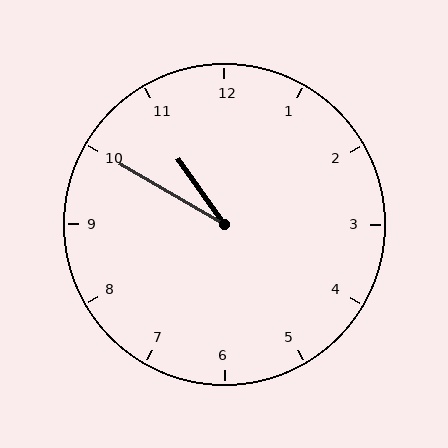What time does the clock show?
10:50.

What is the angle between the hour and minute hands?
Approximately 25 degrees.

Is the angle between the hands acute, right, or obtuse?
It is acute.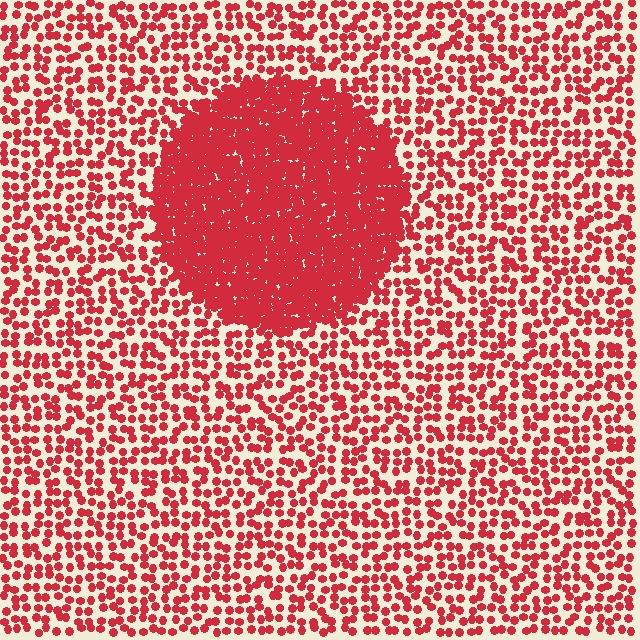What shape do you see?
I see a circle.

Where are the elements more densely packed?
The elements are more densely packed inside the circle boundary.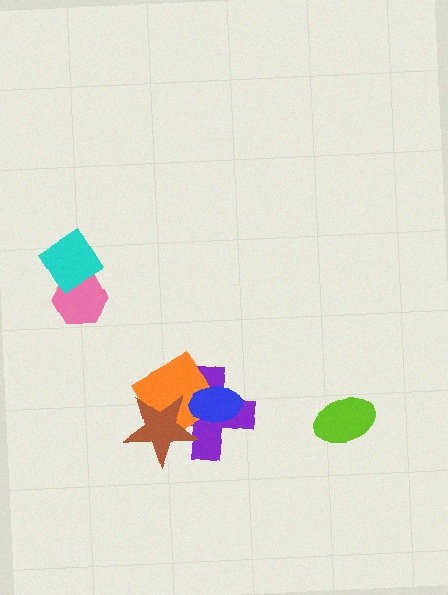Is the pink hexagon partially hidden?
Yes, it is partially covered by another shape.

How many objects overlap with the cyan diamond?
1 object overlaps with the cyan diamond.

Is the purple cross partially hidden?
Yes, it is partially covered by another shape.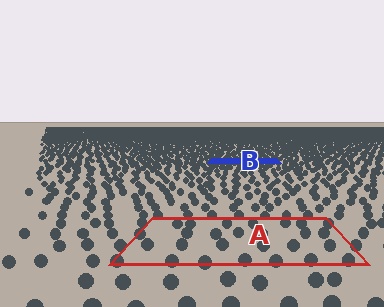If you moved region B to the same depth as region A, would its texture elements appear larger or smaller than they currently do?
They would appear larger. At a closer depth, the same texture elements are projected at a bigger on-screen size.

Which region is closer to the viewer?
Region A is closer. The texture elements there are larger and more spread out.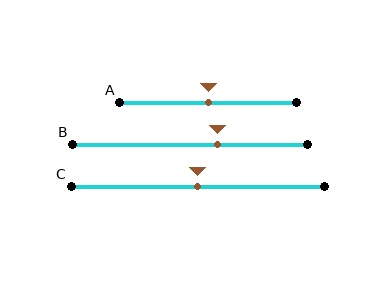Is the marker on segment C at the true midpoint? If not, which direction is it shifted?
Yes, the marker on segment C is at the true midpoint.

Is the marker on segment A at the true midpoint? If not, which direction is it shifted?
Yes, the marker on segment A is at the true midpoint.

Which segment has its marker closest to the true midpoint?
Segment A has its marker closest to the true midpoint.